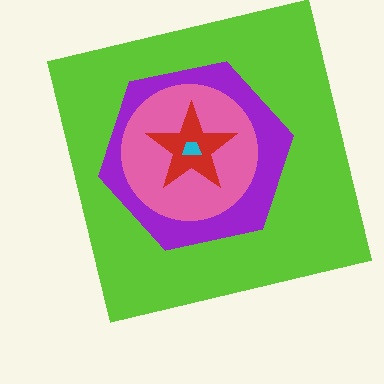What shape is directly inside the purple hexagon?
The pink circle.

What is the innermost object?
The cyan trapezoid.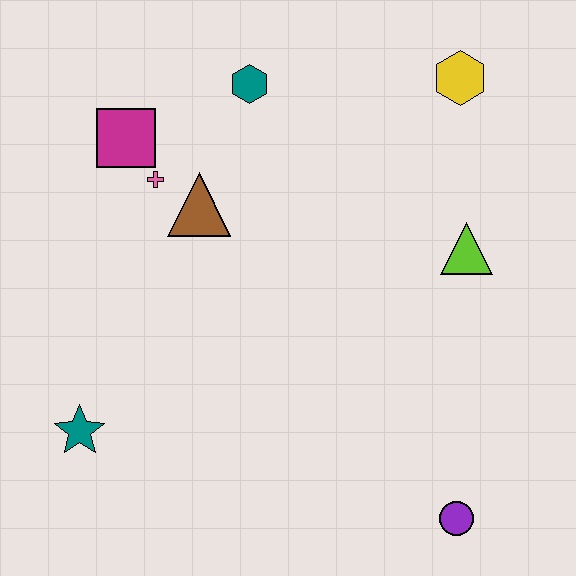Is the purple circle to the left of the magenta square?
No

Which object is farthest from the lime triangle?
The teal star is farthest from the lime triangle.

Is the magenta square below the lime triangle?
No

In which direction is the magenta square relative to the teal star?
The magenta square is above the teal star.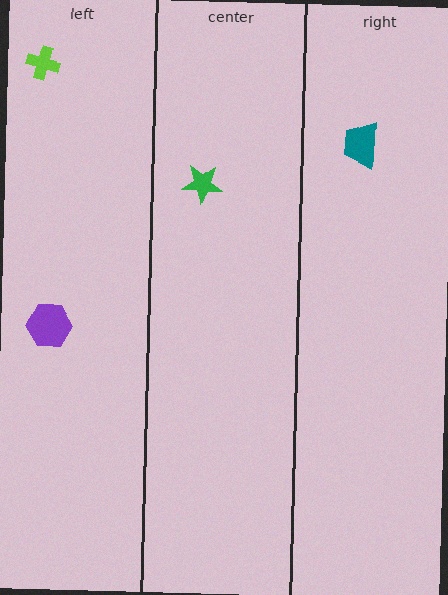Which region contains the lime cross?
The left region.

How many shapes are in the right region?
1.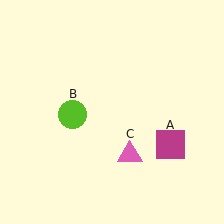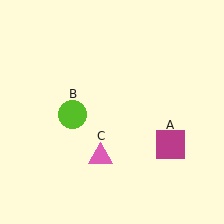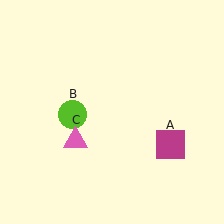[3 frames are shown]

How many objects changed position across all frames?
1 object changed position: pink triangle (object C).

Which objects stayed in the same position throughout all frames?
Magenta square (object A) and lime circle (object B) remained stationary.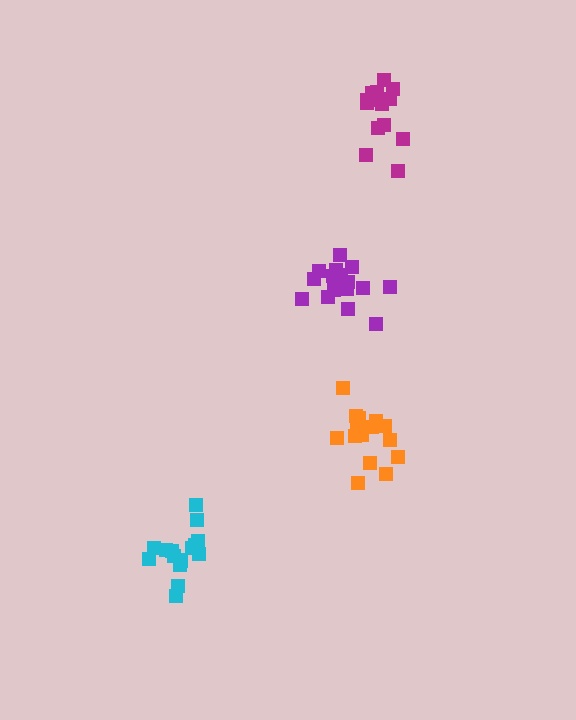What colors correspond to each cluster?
The clusters are colored: orange, cyan, magenta, purple.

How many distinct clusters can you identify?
There are 4 distinct clusters.